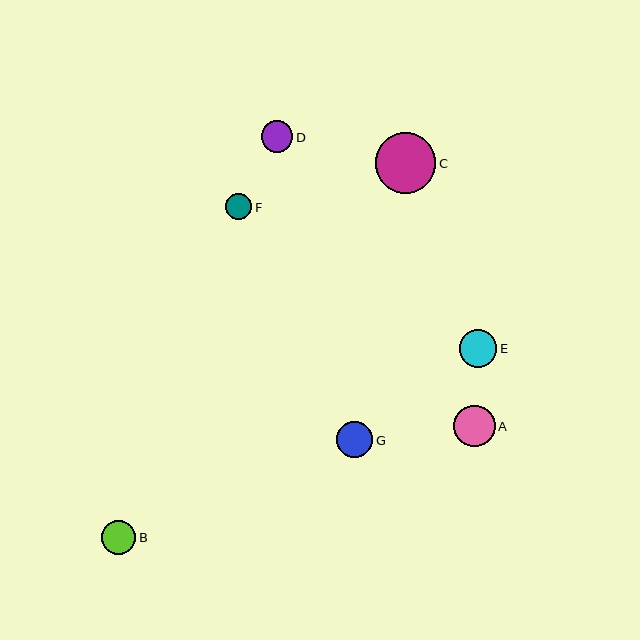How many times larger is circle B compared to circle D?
Circle B is approximately 1.1 times the size of circle D.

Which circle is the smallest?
Circle F is the smallest with a size of approximately 26 pixels.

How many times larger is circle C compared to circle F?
Circle C is approximately 2.3 times the size of circle F.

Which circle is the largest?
Circle C is the largest with a size of approximately 61 pixels.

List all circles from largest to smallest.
From largest to smallest: C, A, E, G, B, D, F.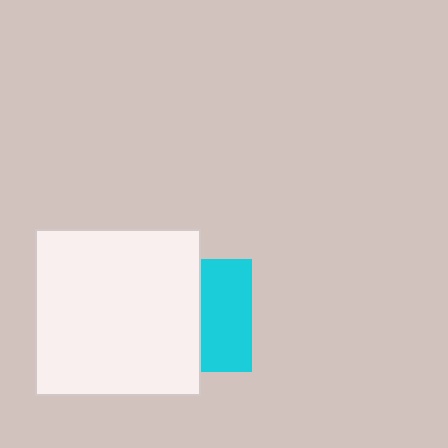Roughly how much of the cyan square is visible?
A small part of it is visible (roughly 45%).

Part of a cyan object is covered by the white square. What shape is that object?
It is a square.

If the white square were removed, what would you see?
You would see the complete cyan square.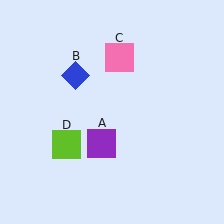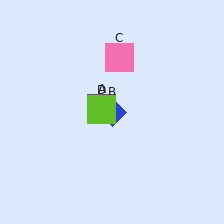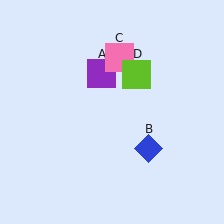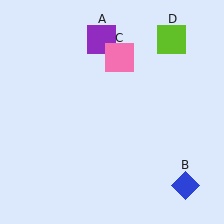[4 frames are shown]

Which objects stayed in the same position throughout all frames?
Pink square (object C) remained stationary.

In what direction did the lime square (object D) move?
The lime square (object D) moved up and to the right.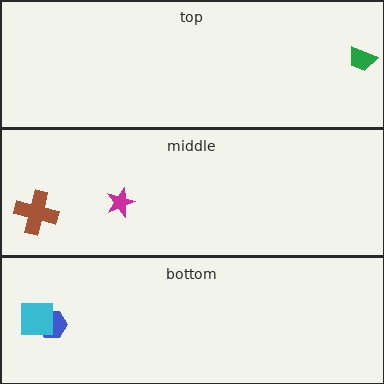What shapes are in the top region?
The green trapezoid.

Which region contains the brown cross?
The middle region.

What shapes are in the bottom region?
The blue hexagon, the cyan square.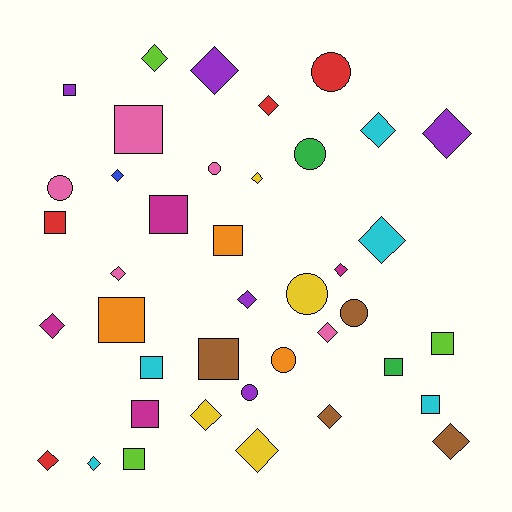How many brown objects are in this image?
There are 4 brown objects.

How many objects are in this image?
There are 40 objects.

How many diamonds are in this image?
There are 19 diamonds.